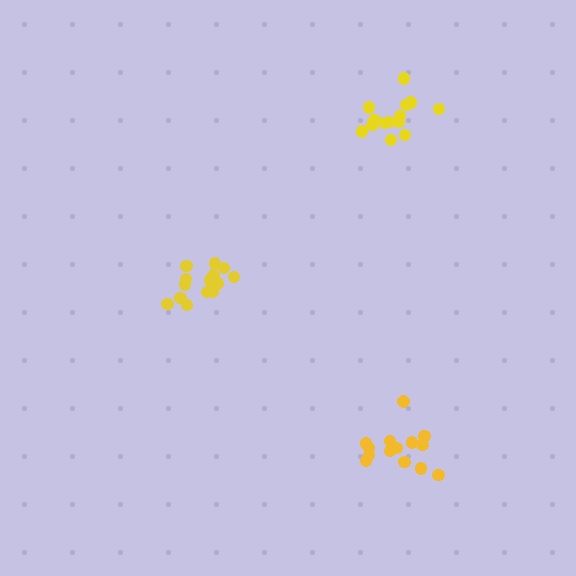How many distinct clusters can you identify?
There are 3 distinct clusters.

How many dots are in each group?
Group 1: 14 dots, Group 2: 15 dots, Group 3: 14 dots (43 total).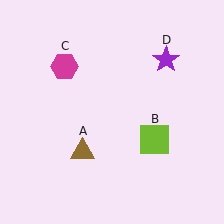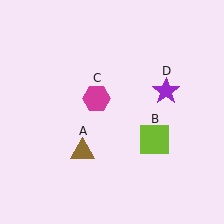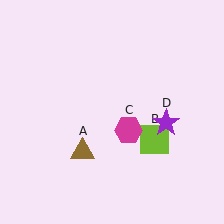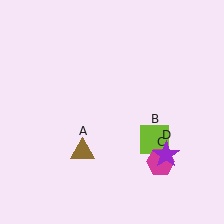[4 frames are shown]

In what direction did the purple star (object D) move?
The purple star (object D) moved down.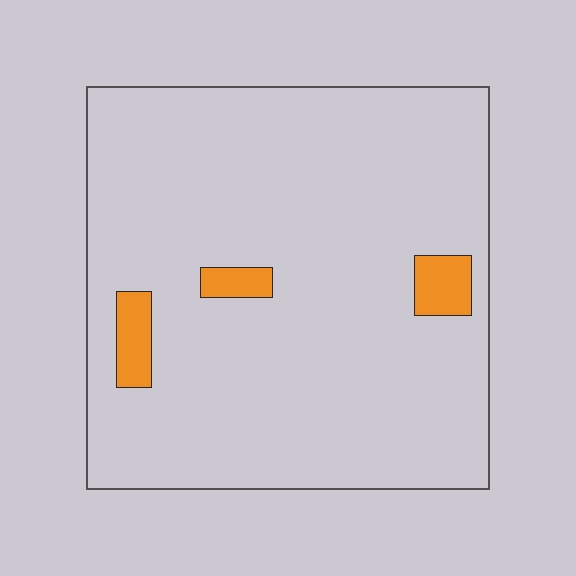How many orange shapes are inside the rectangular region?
3.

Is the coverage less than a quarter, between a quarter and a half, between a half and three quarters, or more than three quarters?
Less than a quarter.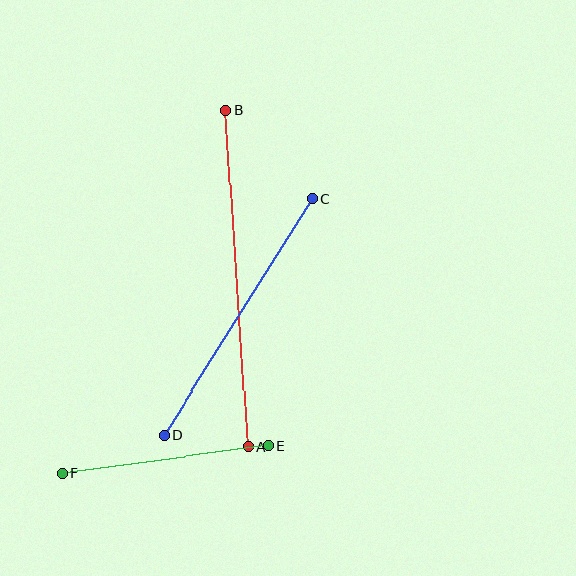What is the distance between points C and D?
The distance is approximately 279 pixels.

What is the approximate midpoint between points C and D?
The midpoint is at approximately (238, 317) pixels.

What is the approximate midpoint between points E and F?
The midpoint is at approximately (165, 460) pixels.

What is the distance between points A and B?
The distance is approximately 337 pixels.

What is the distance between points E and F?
The distance is approximately 208 pixels.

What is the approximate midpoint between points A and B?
The midpoint is at approximately (237, 279) pixels.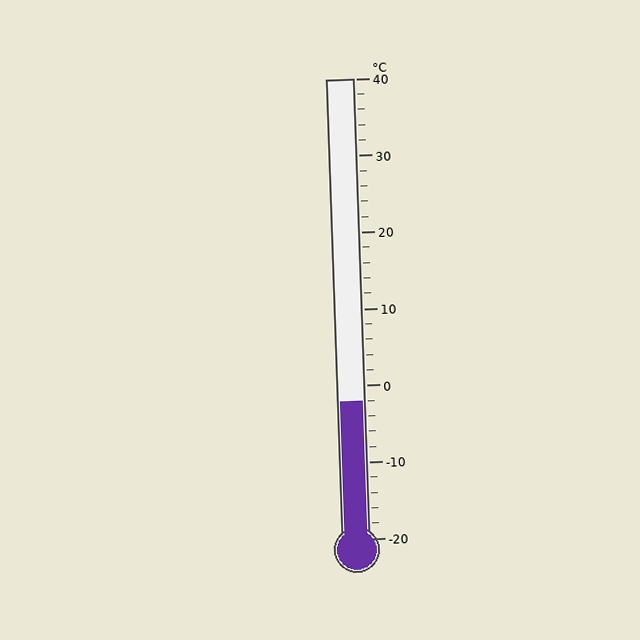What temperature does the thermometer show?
The thermometer shows approximately -2°C.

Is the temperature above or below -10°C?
The temperature is above -10°C.